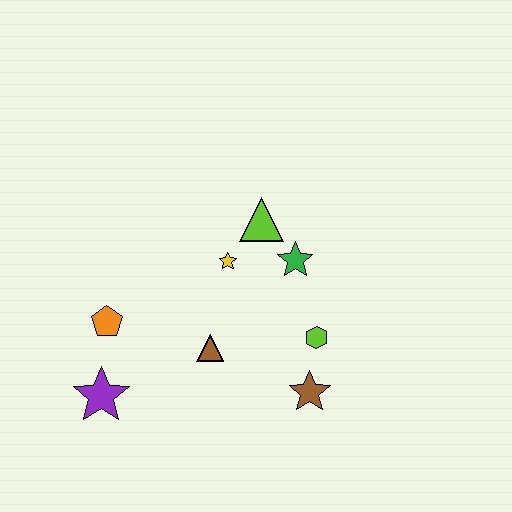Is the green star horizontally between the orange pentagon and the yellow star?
No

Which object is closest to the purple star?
The orange pentagon is closest to the purple star.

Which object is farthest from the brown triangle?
The lime triangle is farthest from the brown triangle.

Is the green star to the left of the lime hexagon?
Yes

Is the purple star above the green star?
No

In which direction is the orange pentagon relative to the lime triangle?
The orange pentagon is to the left of the lime triangle.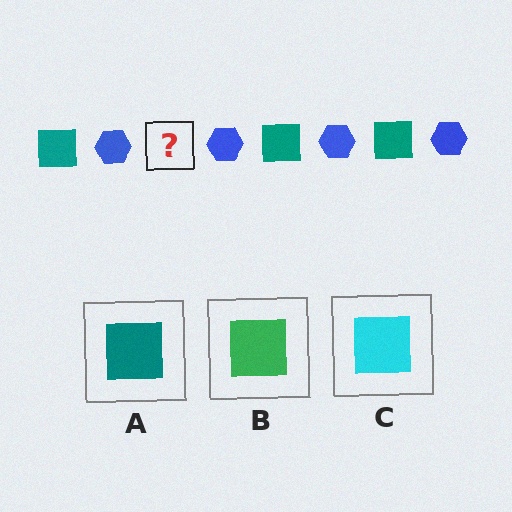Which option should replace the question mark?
Option A.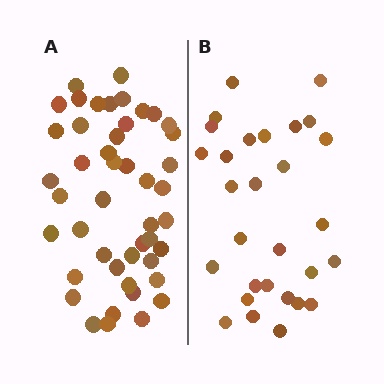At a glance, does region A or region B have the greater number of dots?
Region A (the left region) has more dots.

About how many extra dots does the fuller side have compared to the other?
Region A has approximately 15 more dots than region B.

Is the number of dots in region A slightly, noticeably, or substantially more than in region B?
Region A has substantially more. The ratio is roughly 1.6 to 1.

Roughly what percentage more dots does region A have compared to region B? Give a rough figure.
About 60% more.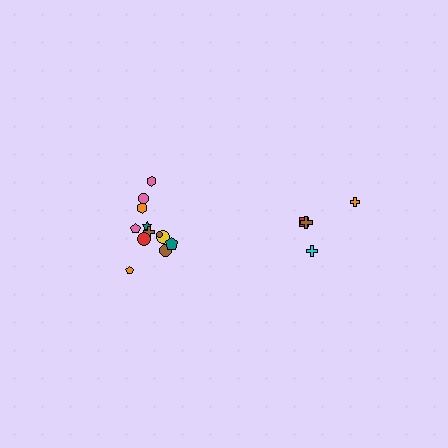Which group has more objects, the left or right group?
The left group.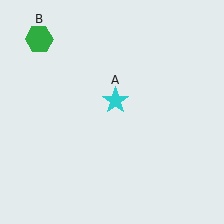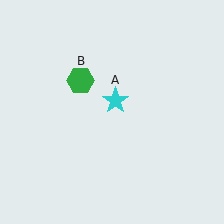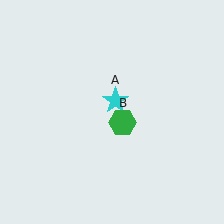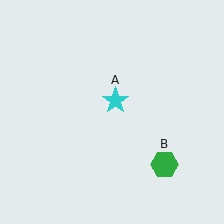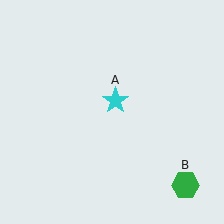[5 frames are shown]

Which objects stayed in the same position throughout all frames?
Cyan star (object A) remained stationary.